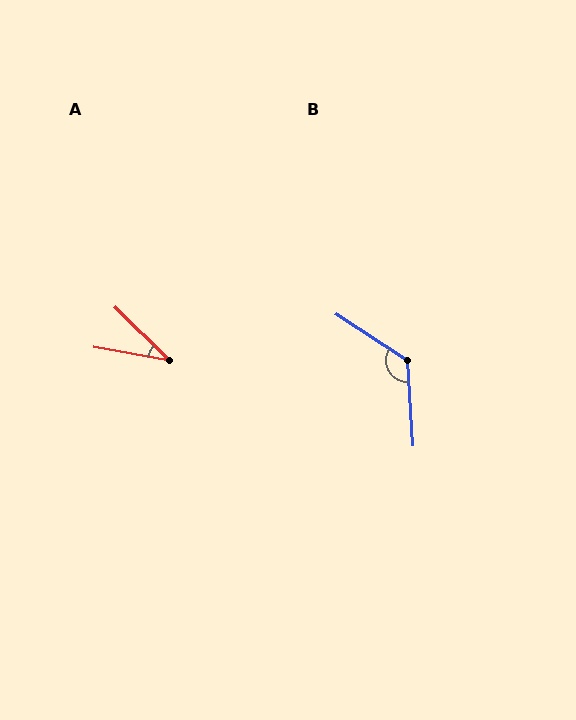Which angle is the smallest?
A, at approximately 34 degrees.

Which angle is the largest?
B, at approximately 127 degrees.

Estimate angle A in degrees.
Approximately 34 degrees.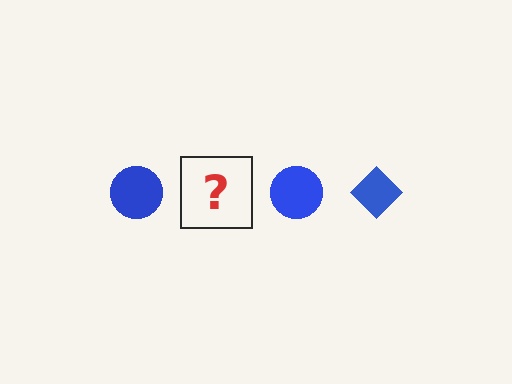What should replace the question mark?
The question mark should be replaced with a blue diamond.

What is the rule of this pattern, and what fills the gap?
The rule is that the pattern cycles through circle, diamond shapes in blue. The gap should be filled with a blue diamond.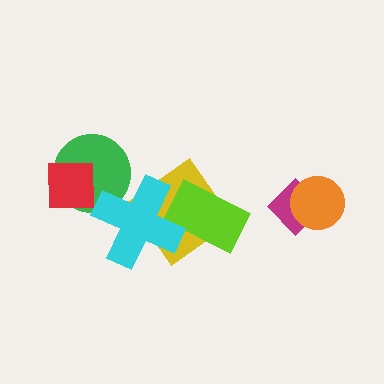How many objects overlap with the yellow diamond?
2 objects overlap with the yellow diamond.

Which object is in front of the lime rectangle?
The cyan cross is in front of the lime rectangle.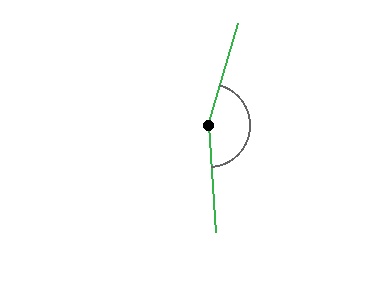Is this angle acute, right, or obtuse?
It is obtuse.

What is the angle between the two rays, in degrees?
Approximately 161 degrees.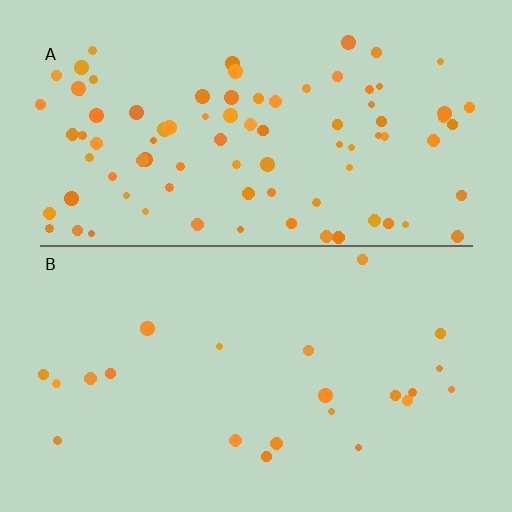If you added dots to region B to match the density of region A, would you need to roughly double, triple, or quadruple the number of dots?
Approximately quadruple.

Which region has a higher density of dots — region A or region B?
A (the top).